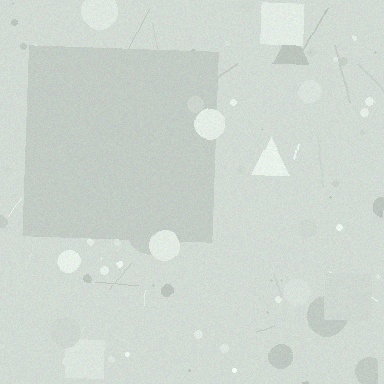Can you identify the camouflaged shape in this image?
The camouflaged shape is a square.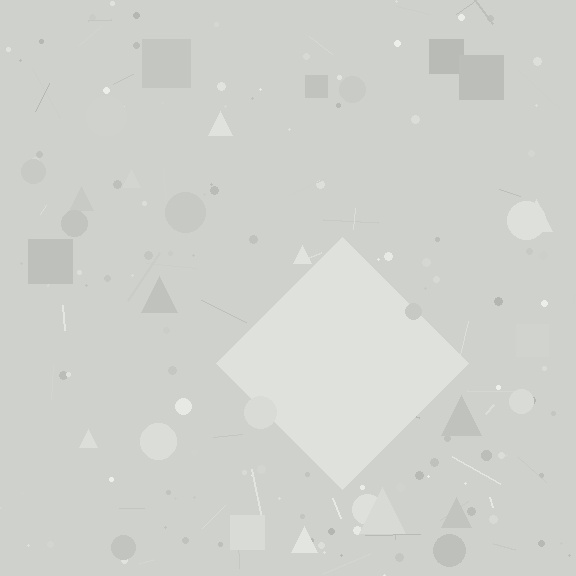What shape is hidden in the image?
A diamond is hidden in the image.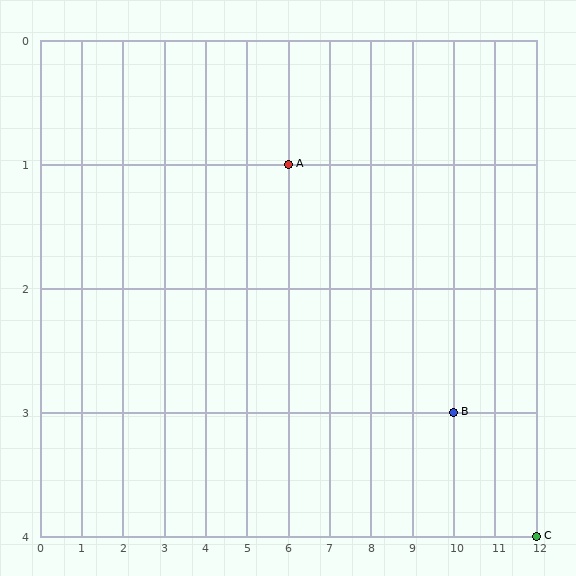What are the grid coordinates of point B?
Point B is at grid coordinates (10, 3).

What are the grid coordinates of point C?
Point C is at grid coordinates (12, 4).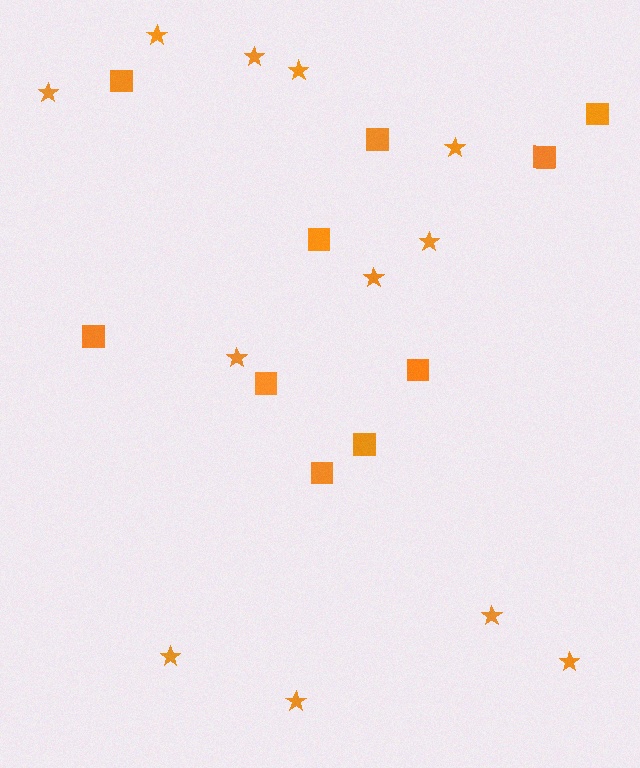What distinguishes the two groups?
There are 2 groups: one group of stars (12) and one group of squares (10).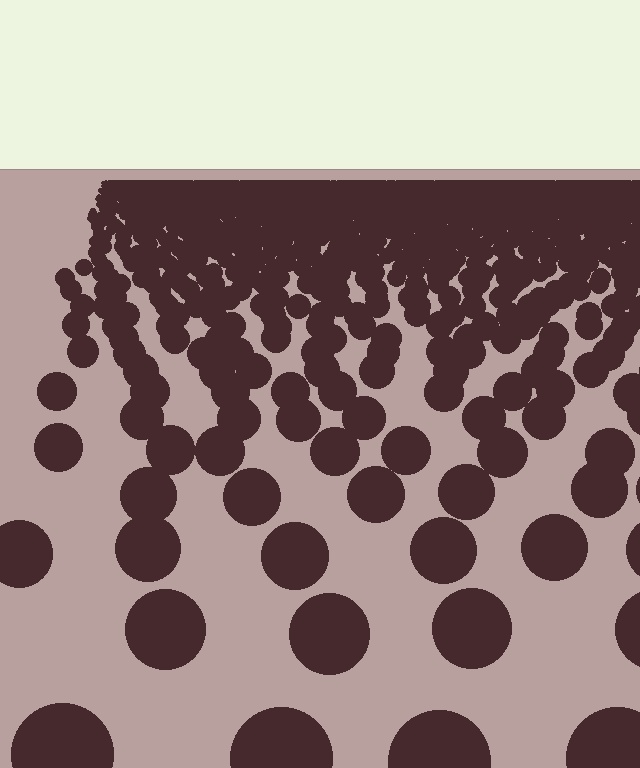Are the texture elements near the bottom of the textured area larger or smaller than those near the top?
Larger. Near the bottom, elements are closer to the viewer and appear at a bigger on-screen size.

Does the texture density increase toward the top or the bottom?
Density increases toward the top.